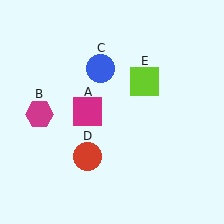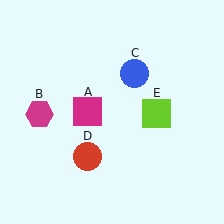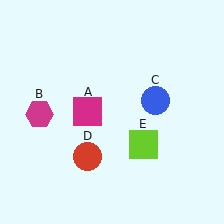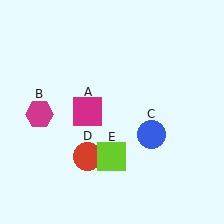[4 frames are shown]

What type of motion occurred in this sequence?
The blue circle (object C), lime square (object E) rotated clockwise around the center of the scene.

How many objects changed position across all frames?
2 objects changed position: blue circle (object C), lime square (object E).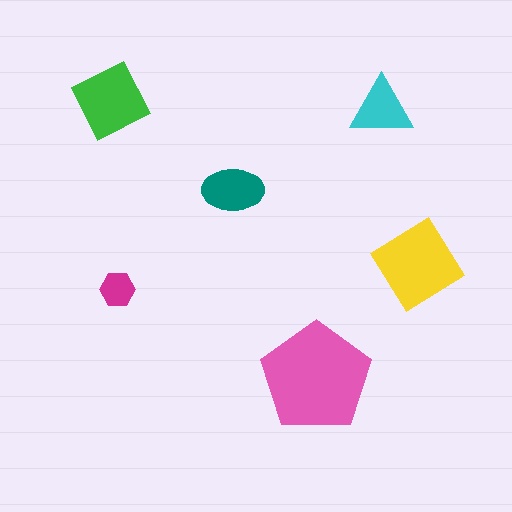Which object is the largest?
The pink pentagon.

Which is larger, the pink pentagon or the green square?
The pink pentagon.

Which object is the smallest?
The magenta hexagon.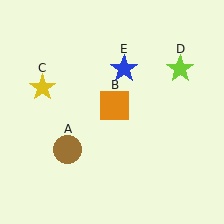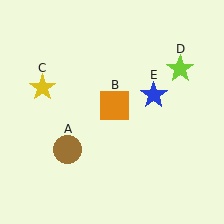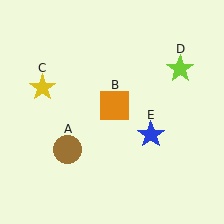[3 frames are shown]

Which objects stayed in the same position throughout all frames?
Brown circle (object A) and orange square (object B) and yellow star (object C) and lime star (object D) remained stationary.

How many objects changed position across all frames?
1 object changed position: blue star (object E).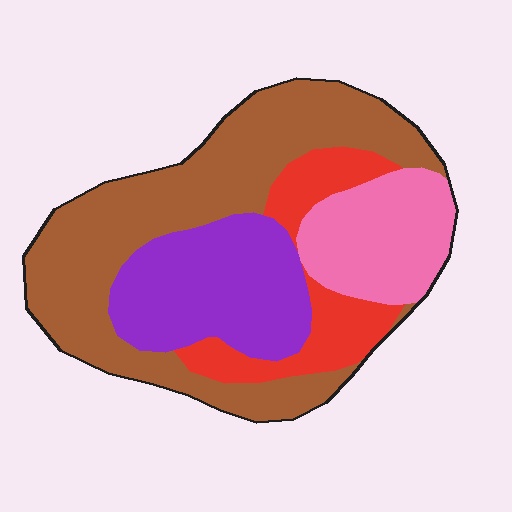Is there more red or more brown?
Brown.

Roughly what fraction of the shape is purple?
Purple takes up about one quarter (1/4) of the shape.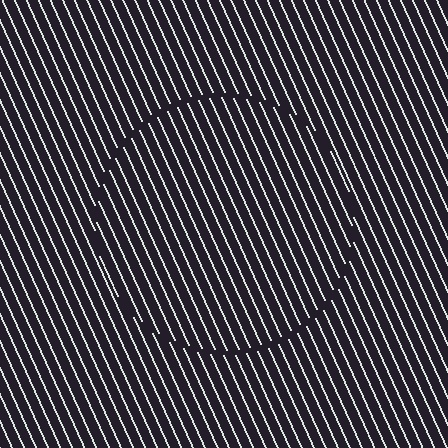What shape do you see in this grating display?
An illusory circle. The interior of the shape contains the same grating, shifted by half a period — the contour is defined by the phase discontinuity where line-ends from the inner and outer gratings abut.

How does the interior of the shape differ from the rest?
The interior of the shape contains the same grating, shifted by half a period — the contour is defined by the phase discontinuity where line-ends from the inner and outer gratings abut.